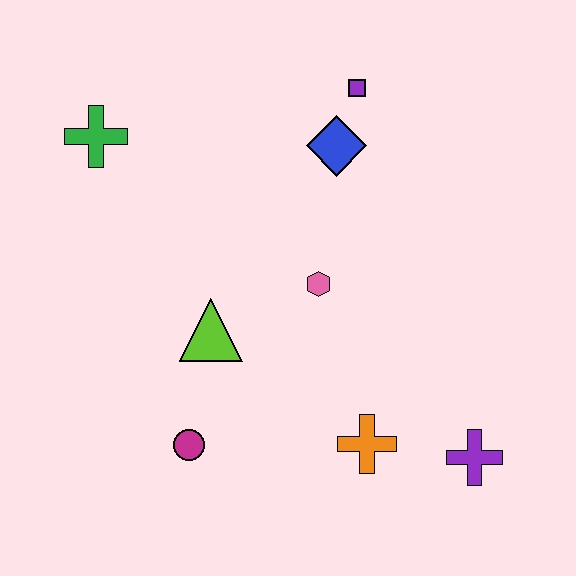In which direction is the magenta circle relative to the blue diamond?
The magenta circle is below the blue diamond.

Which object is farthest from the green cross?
The purple cross is farthest from the green cross.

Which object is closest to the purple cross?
The orange cross is closest to the purple cross.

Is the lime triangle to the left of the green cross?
No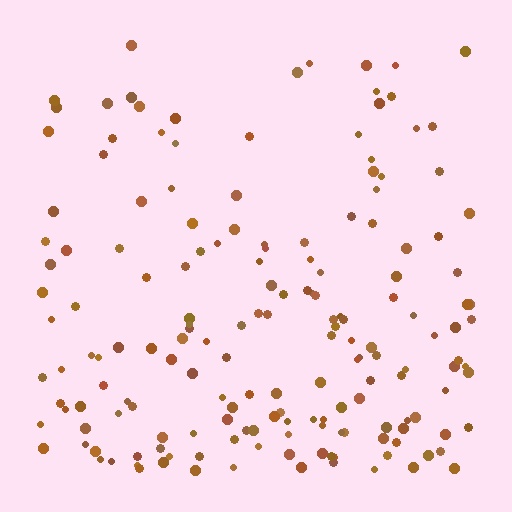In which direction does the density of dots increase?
From top to bottom, with the bottom side densest.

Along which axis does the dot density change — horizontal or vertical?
Vertical.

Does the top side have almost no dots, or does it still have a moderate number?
Still a moderate number, just noticeably fewer than the bottom.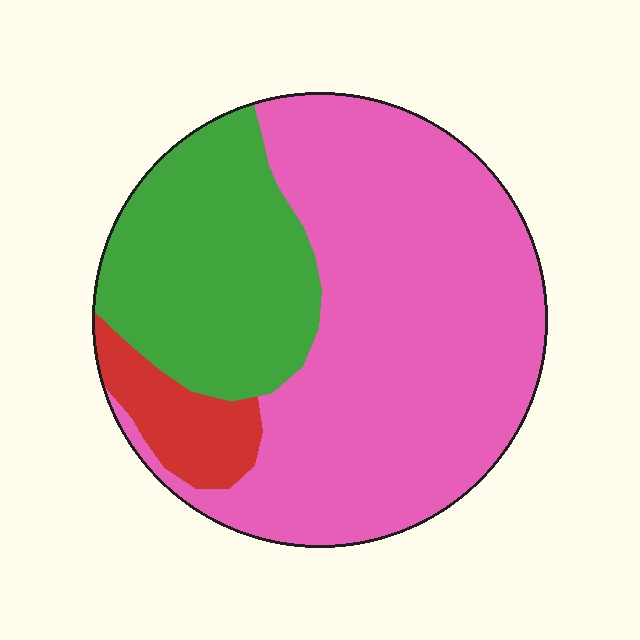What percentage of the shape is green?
Green covers roughly 30% of the shape.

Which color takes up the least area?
Red, at roughly 10%.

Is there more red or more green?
Green.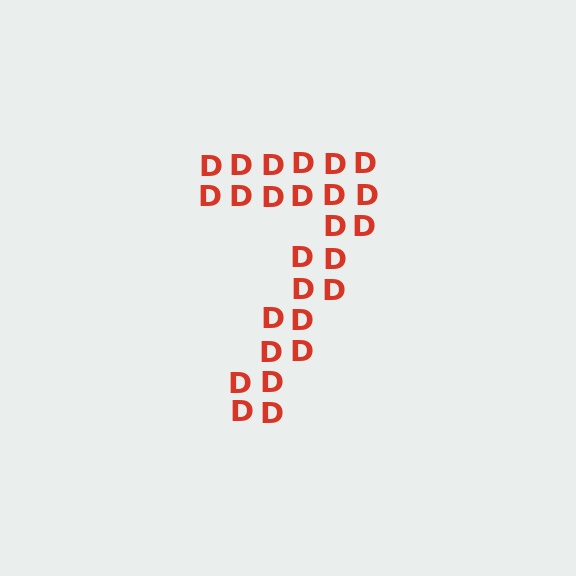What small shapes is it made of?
It is made of small letter D's.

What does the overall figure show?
The overall figure shows the digit 7.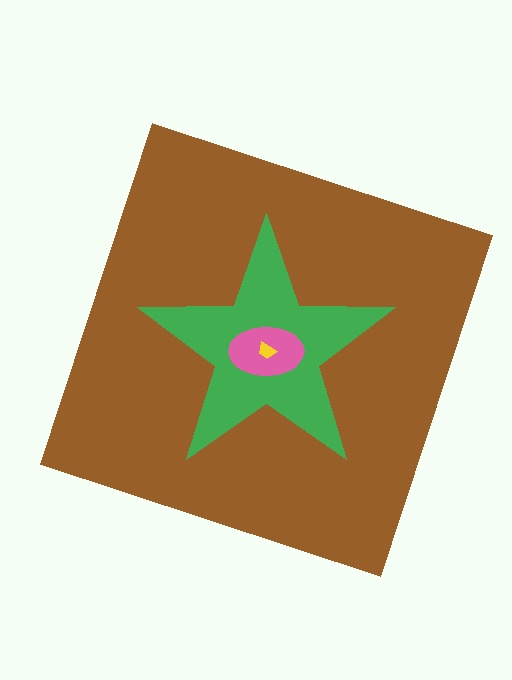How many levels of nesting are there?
4.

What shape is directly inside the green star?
The pink ellipse.